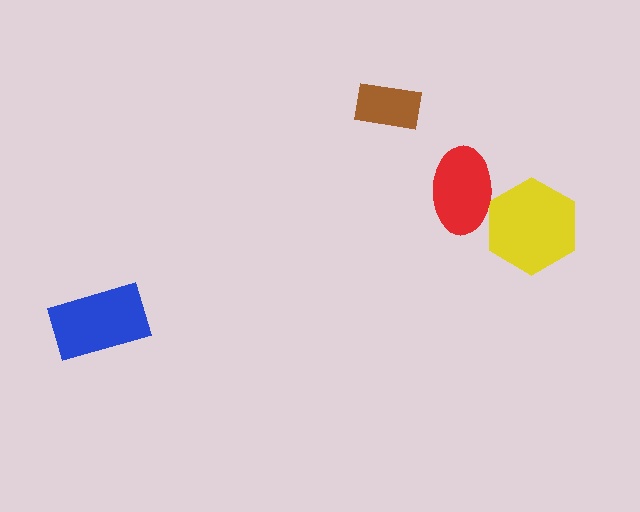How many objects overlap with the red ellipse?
1 object overlaps with the red ellipse.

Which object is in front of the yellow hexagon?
The red ellipse is in front of the yellow hexagon.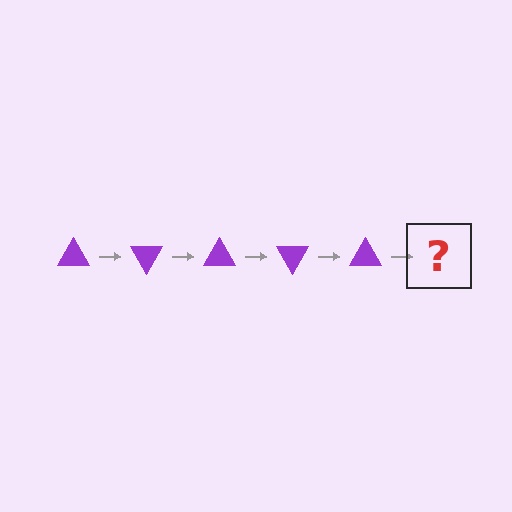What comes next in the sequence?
The next element should be a purple triangle rotated 300 degrees.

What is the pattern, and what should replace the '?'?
The pattern is that the triangle rotates 60 degrees each step. The '?' should be a purple triangle rotated 300 degrees.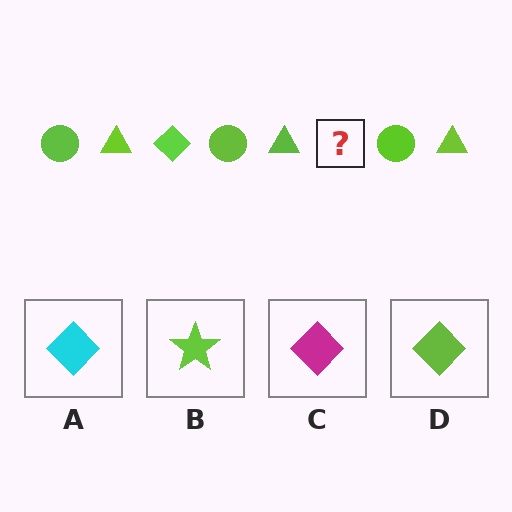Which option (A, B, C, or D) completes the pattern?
D.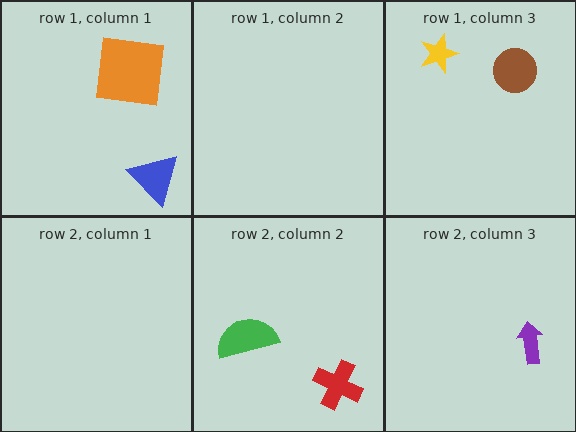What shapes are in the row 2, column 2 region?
The green semicircle, the red cross.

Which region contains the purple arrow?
The row 2, column 3 region.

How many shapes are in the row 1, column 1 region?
2.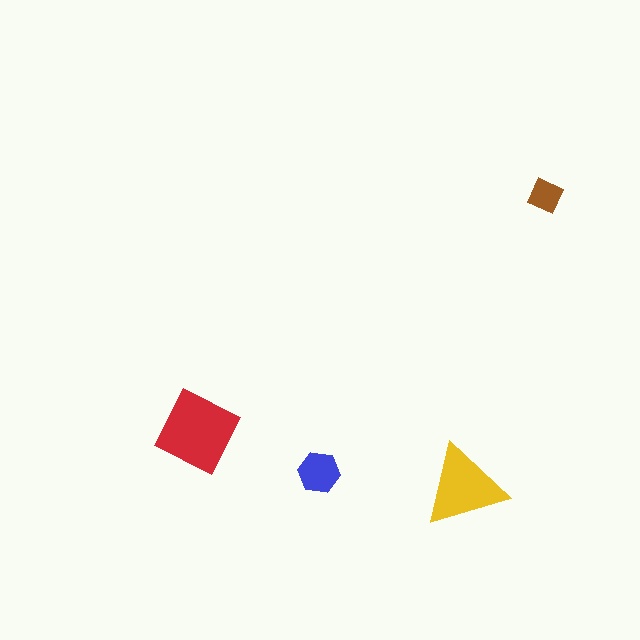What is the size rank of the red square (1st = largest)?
1st.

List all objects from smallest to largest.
The brown diamond, the blue hexagon, the yellow triangle, the red square.